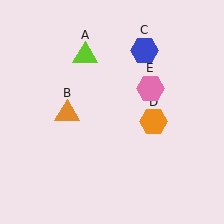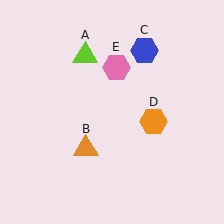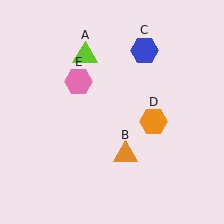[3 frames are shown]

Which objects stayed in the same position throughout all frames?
Lime triangle (object A) and blue hexagon (object C) and orange hexagon (object D) remained stationary.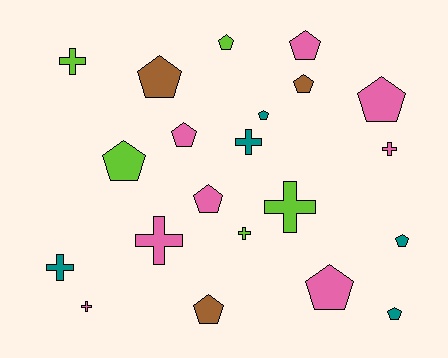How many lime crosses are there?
There are 3 lime crosses.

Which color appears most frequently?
Pink, with 8 objects.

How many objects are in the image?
There are 21 objects.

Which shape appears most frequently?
Pentagon, with 13 objects.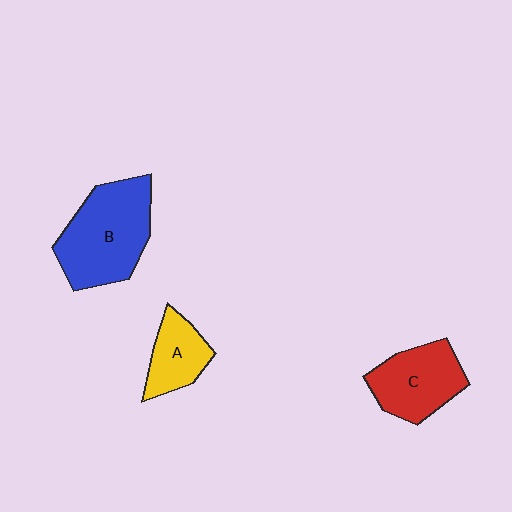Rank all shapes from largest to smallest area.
From largest to smallest: B (blue), C (red), A (yellow).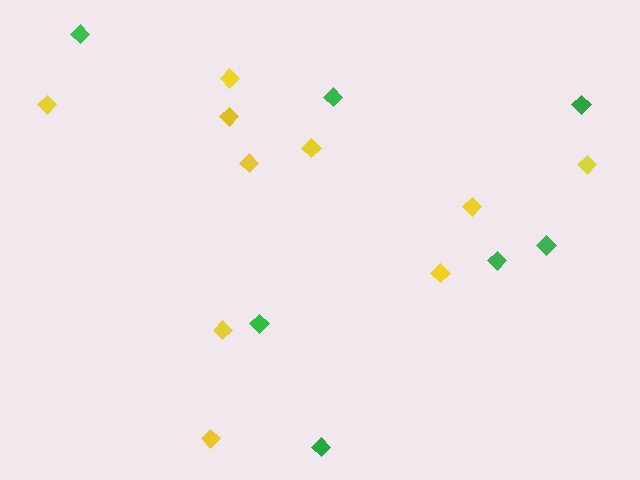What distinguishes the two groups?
There are 2 groups: one group of yellow diamonds (10) and one group of green diamonds (7).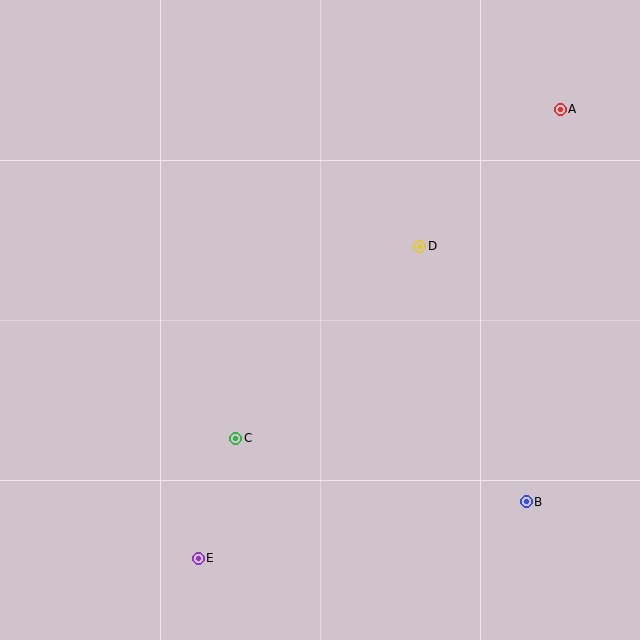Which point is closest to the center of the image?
Point D at (420, 246) is closest to the center.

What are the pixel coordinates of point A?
Point A is at (560, 109).